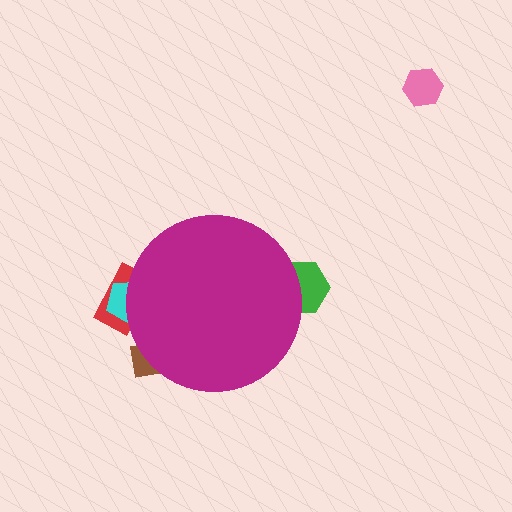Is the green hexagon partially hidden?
Yes, the green hexagon is partially hidden behind the magenta circle.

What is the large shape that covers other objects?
A magenta circle.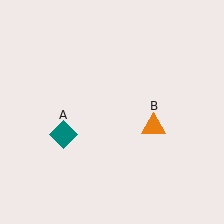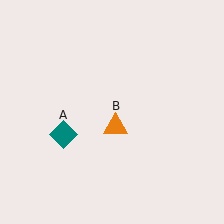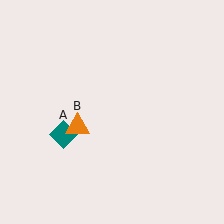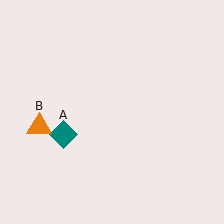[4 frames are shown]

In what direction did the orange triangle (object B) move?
The orange triangle (object B) moved left.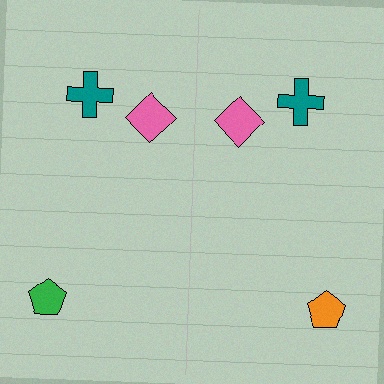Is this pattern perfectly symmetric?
No, the pattern is not perfectly symmetric. The orange pentagon on the right side breaks the symmetry — its mirror counterpart is green.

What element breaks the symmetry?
The orange pentagon on the right side breaks the symmetry — its mirror counterpart is green.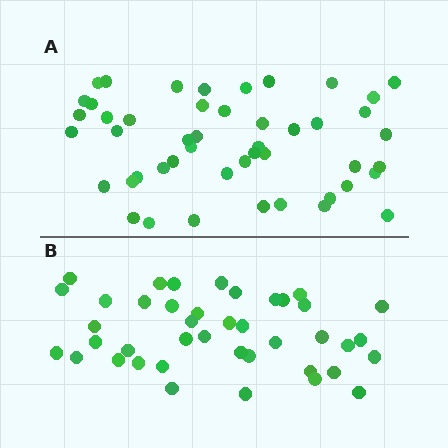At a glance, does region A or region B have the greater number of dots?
Region A (the top region) has more dots.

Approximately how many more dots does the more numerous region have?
Region A has roughly 8 or so more dots than region B.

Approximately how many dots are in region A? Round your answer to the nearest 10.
About 50 dots. (The exact count is 48, which rounds to 50.)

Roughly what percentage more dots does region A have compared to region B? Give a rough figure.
About 15% more.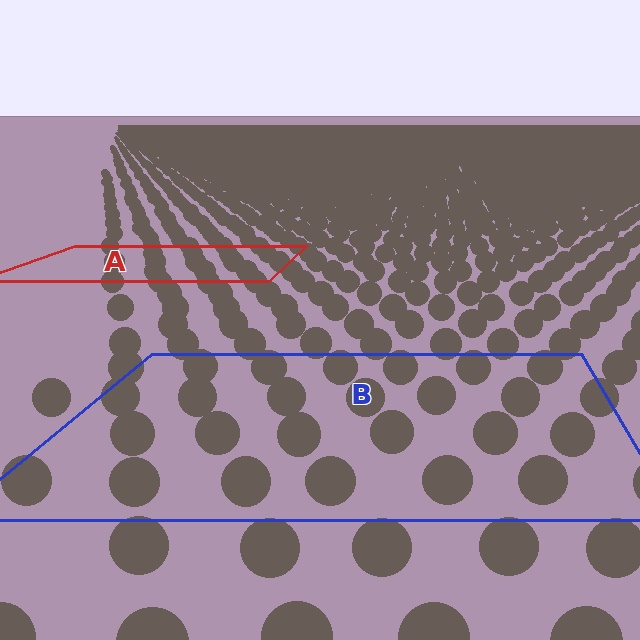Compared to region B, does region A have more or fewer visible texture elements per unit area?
Region A has more texture elements per unit area — they are packed more densely because it is farther away.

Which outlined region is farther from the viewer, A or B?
Region A is farther from the viewer — the texture elements inside it appear smaller and more densely packed.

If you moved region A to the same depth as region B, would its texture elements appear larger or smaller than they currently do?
They would appear larger. At a closer depth, the same texture elements are projected at a bigger on-screen size.